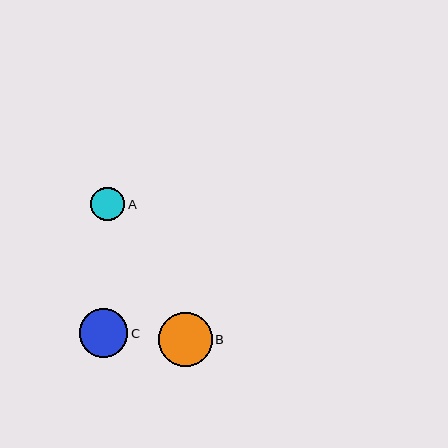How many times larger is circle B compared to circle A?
Circle B is approximately 1.6 times the size of circle A.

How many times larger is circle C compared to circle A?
Circle C is approximately 1.4 times the size of circle A.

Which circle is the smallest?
Circle A is the smallest with a size of approximately 34 pixels.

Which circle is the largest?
Circle B is the largest with a size of approximately 54 pixels.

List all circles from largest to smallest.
From largest to smallest: B, C, A.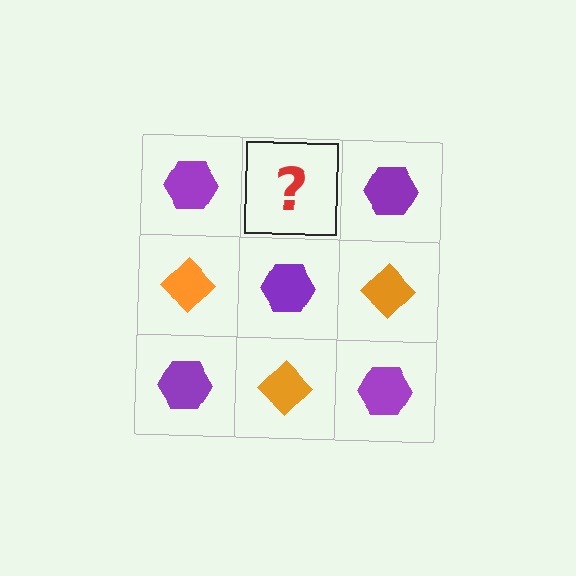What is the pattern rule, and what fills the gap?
The rule is that it alternates purple hexagon and orange diamond in a checkerboard pattern. The gap should be filled with an orange diamond.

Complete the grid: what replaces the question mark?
The question mark should be replaced with an orange diamond.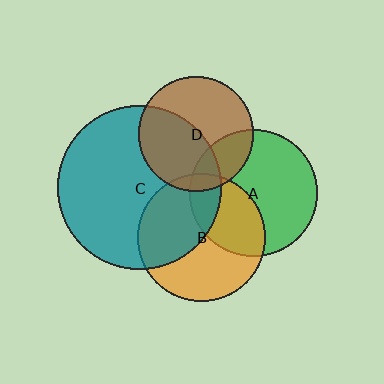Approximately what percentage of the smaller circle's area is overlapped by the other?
Approximately 45%.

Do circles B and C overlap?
Yes.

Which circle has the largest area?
Circle C (teal).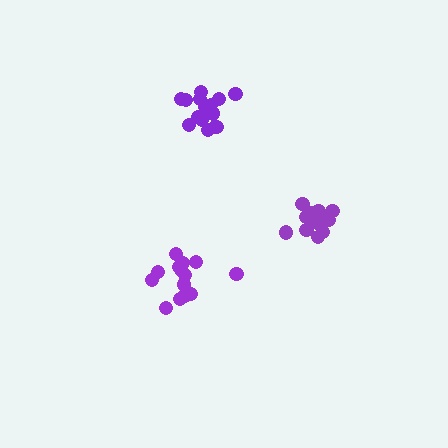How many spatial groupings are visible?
There are 3 spatial groupings.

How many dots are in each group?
Group 1: 15 dots, Group 2: 16 dots, Group 3: 14 dots (45 total).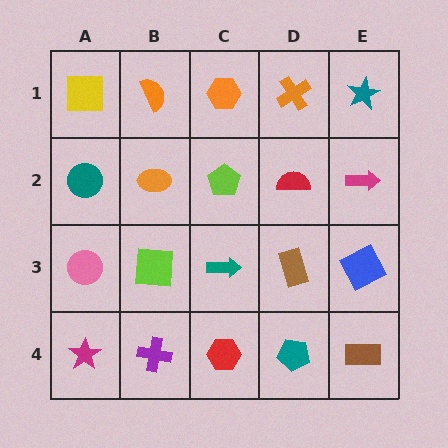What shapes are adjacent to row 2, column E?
A teal star (row 1, column E), a blue square (row 3, column E), a red semicircle (row 2, column D).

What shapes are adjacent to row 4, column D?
A brown rectangle (row 3, column D), a red hexagon (row 4, column C), a brown rectangle (row 4, column E).